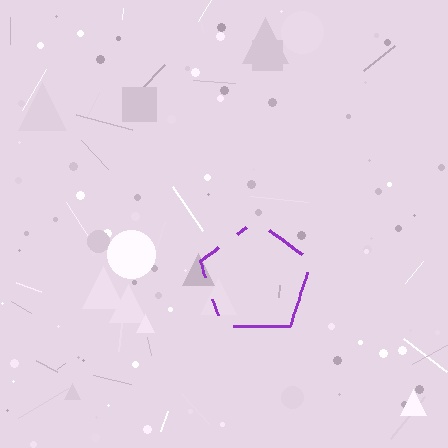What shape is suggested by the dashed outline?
The dashed outline suggests a pentagon.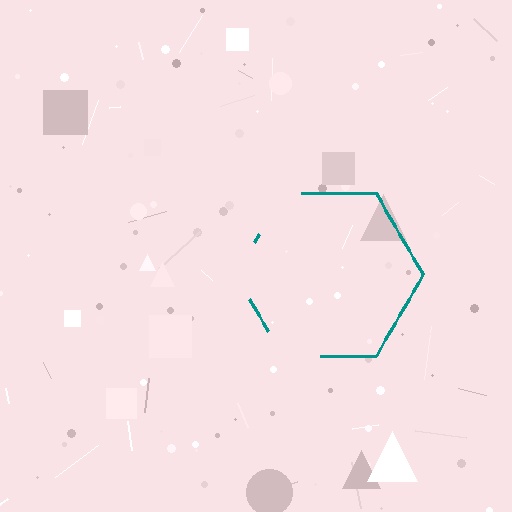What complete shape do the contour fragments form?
The contour fragments form a hexagon.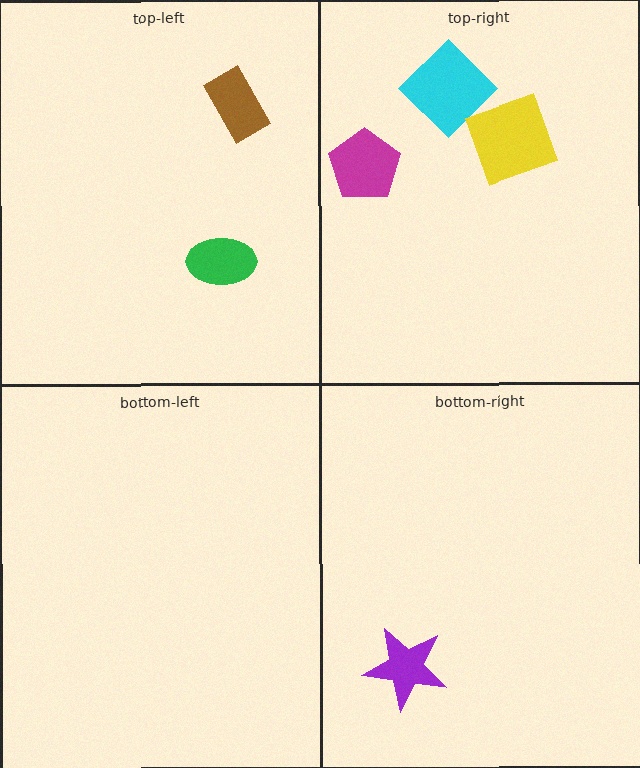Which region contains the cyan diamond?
The top-right region.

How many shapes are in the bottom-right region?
1.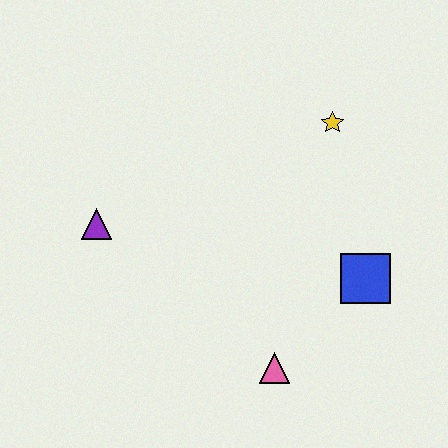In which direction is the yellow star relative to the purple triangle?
The yellow star is to the right of the purple triangle.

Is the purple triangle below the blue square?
No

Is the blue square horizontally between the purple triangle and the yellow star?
No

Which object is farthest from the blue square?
The purple triangle is farthest from the blue square.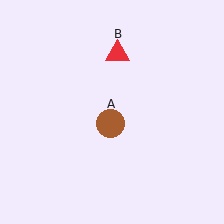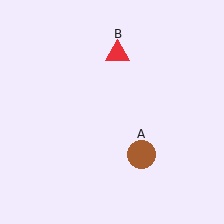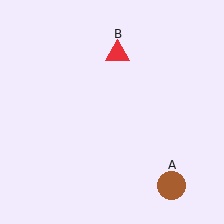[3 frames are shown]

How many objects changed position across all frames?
1 object changed position: brown circle (object A).